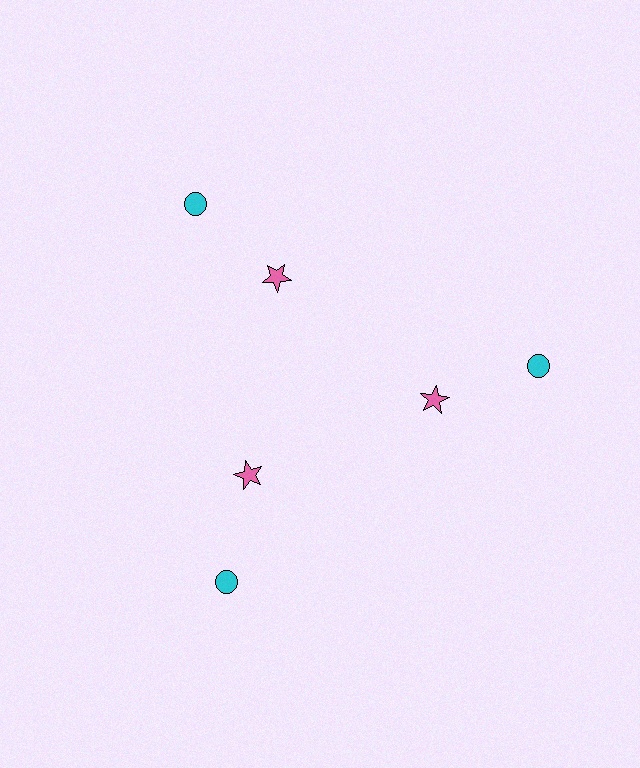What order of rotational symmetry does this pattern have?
This pattern has 3-fold rotational symmetry.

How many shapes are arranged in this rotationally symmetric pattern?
There are 6 shapes, arranged in 3 groups of 2.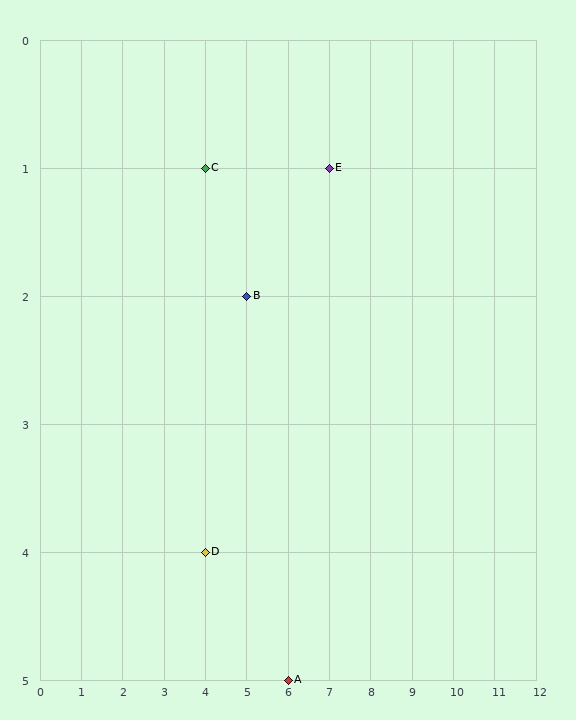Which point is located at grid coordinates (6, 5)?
Point A is at (6, 5).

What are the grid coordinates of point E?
Point E is at grid coordinates (7, 1).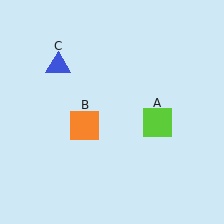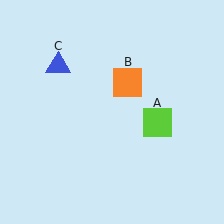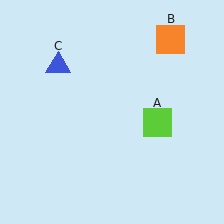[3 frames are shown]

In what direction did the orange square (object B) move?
The orange square (object B) moved up and to the right.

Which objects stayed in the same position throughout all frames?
Lime square (object A) and blue triangle (object C) remained stationary.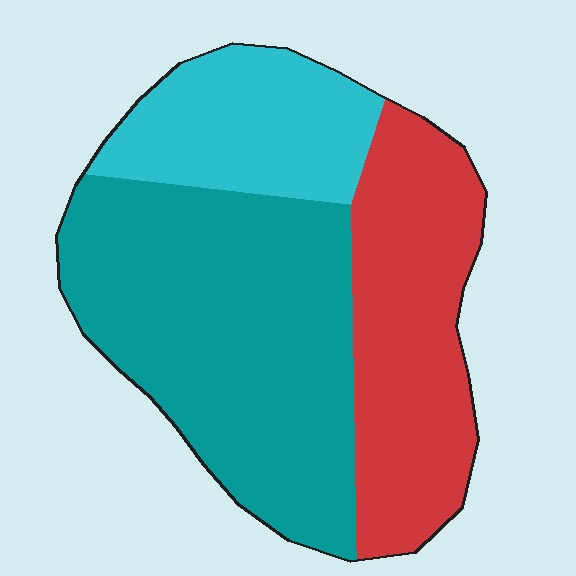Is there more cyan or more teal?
Teal.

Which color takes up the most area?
Teal, at roughly 50%.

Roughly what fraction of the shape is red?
Red takes up about one third (1/3) of the shape.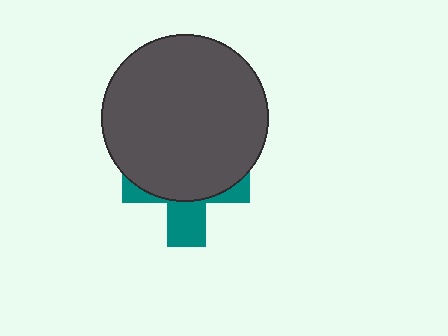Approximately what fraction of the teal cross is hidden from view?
Roughly 64% of the teal cross is hidden behind the dark gray circle.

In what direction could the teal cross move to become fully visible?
The teal cross could move down. That would shift it out from behind the dark gray circle entirely.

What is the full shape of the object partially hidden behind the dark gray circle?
The partially hidden object is a teal cross.